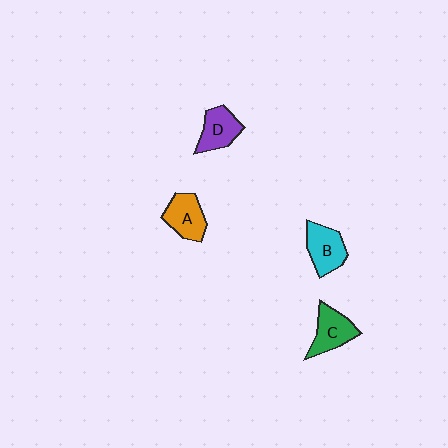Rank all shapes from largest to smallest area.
From largest to smallest: B (cyan), C (green), A (orange), D (purple).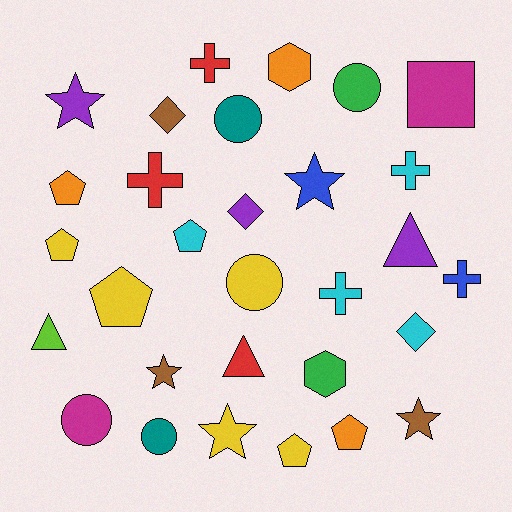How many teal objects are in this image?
There are 2 teal objects.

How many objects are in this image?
There are 30 objects.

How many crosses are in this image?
There are 5 crosses.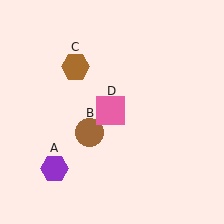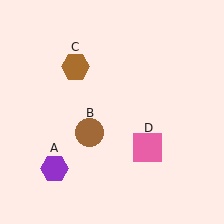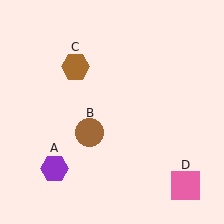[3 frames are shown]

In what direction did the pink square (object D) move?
The pink square (object D) moved down and to the right.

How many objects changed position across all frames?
1 object changed position: pink square (object D).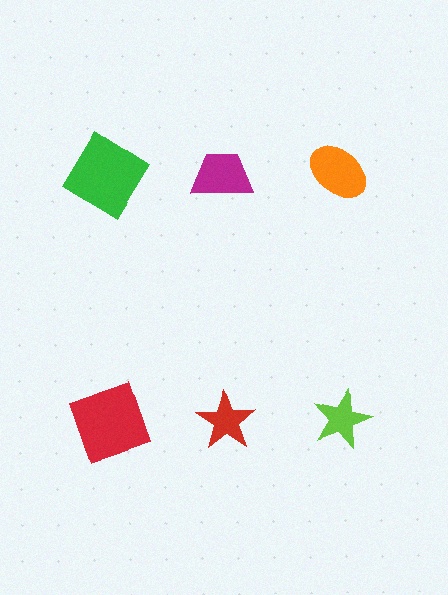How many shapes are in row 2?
3 shapes.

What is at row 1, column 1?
A green diamond.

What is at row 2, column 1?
A red square.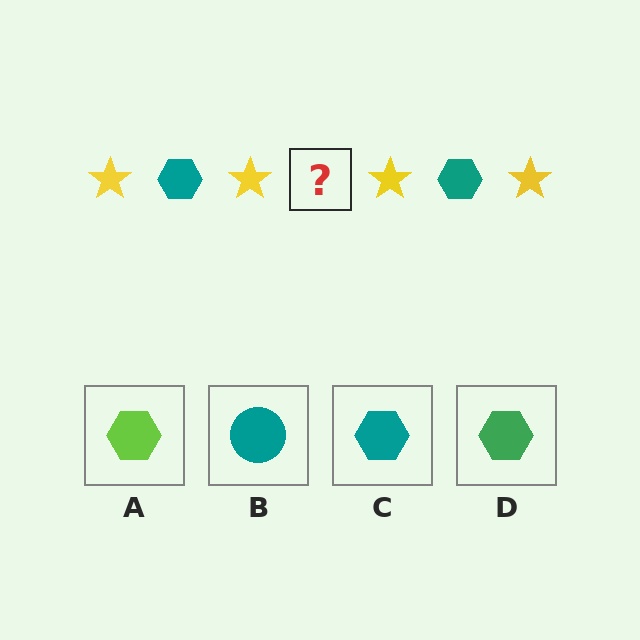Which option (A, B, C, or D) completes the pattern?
C.